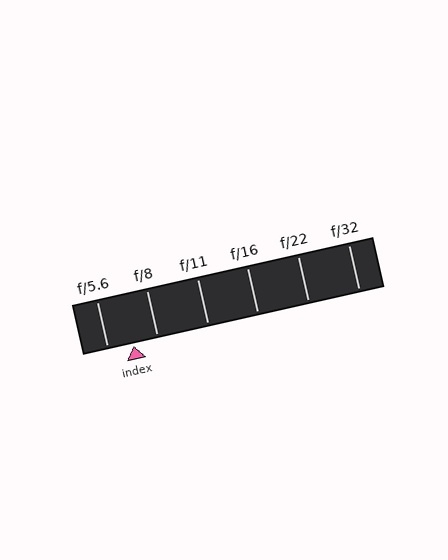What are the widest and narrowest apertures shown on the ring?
The widest aperture shown is f/5.6 and the narrowest is f/32.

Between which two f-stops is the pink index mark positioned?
The index mark is between f/5.6 and f/8.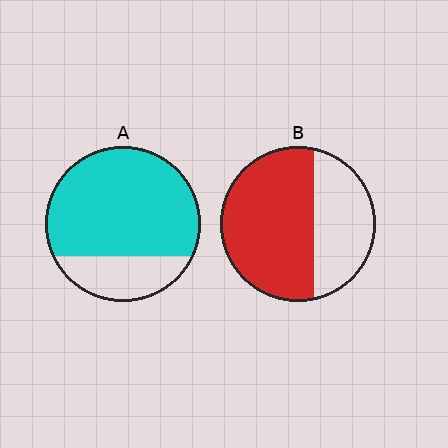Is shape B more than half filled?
Yes.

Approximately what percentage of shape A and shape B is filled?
A is approximately 75% and B is approximately 65%.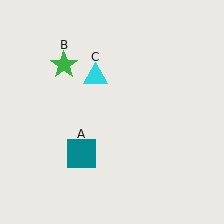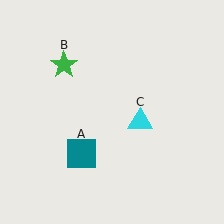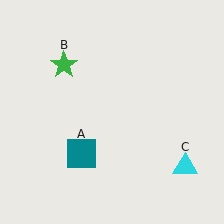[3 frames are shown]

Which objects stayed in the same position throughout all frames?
Teal square (object A) and green star (object B) remained stationary.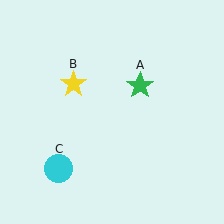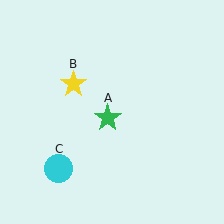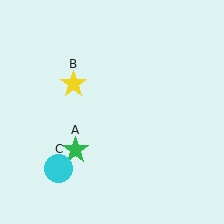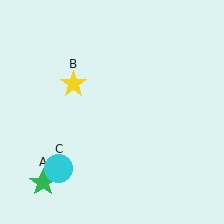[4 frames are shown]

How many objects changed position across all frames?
1 object changed position: green star (object A).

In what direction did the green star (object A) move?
The green star (object A) moved down and to the left.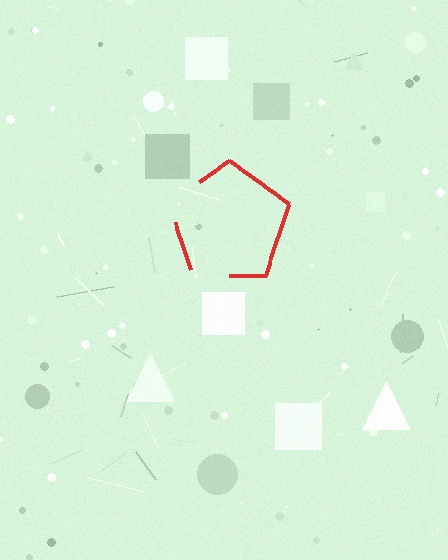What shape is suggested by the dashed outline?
The dashed outline suggests a pentagon.